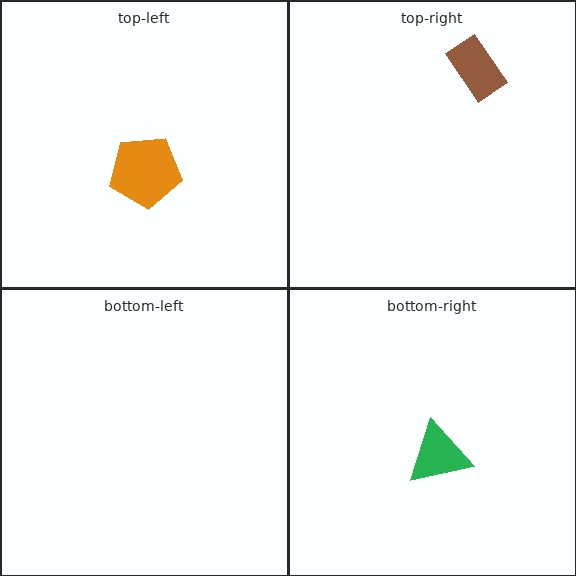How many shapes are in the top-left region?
1.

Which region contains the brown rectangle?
The top-right region.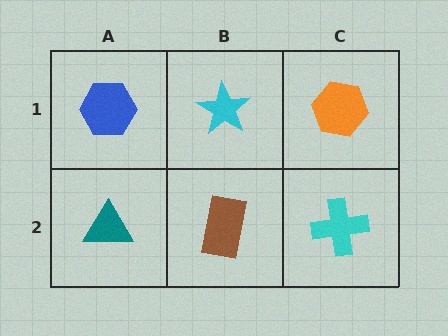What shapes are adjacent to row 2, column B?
A cyan star (row 1, column B), a teal triangle (row 2, column A), a cyan cross (row 2, column C).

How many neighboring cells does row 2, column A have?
2.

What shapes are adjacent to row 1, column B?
A brown rectangle (row 2, column B), a blue hexagon (row 1, column A), an orange hexagon (row 1, column C).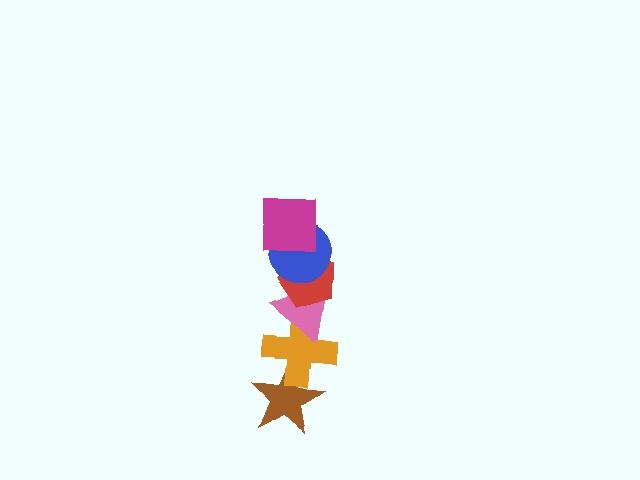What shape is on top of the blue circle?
The magenta square is on top of the blue circle.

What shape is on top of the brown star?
The orange cross is on top of the brown star.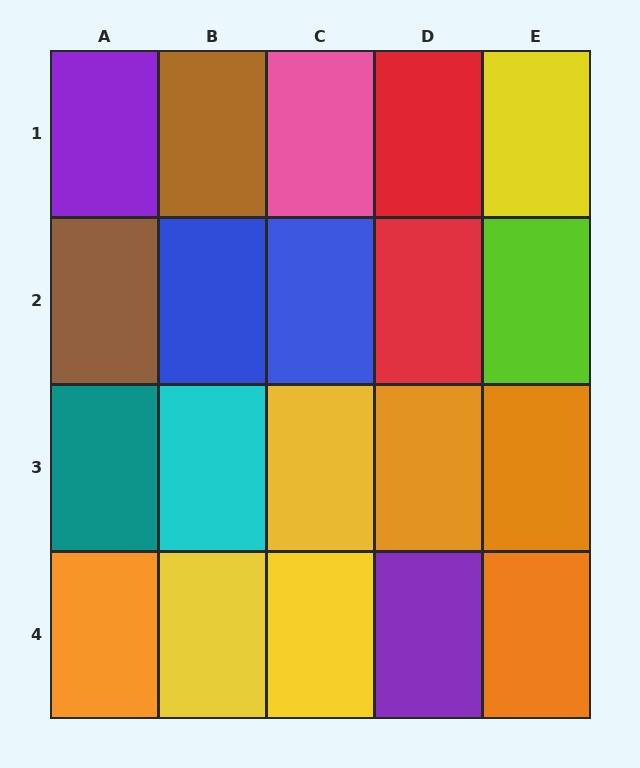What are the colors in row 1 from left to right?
Purple, brown, pink, red, yellow.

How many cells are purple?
2 cells are purple.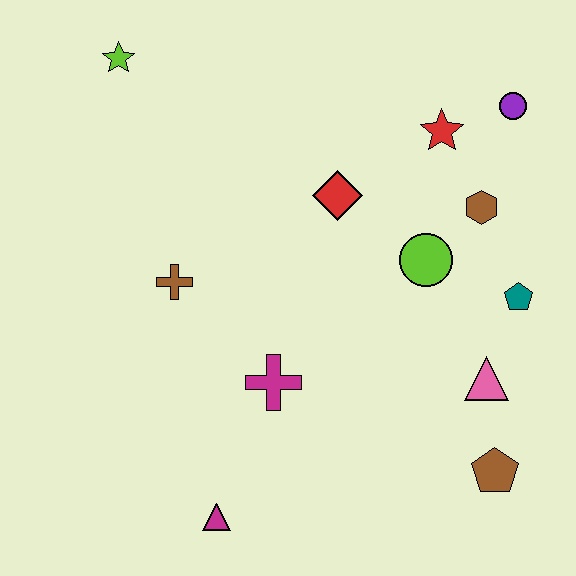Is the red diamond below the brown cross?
No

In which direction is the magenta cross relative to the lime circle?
The magenta cross is to the left of the lime circle.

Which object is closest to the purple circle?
The red star is closest to the purple circle.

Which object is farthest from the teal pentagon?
The lime star is farthest from the teal pentagon.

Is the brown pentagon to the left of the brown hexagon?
No